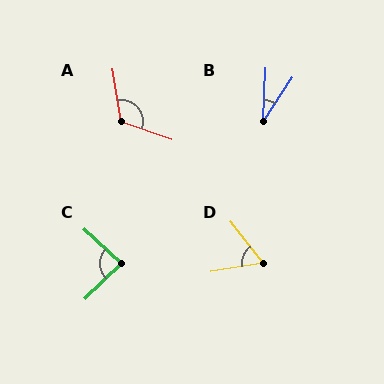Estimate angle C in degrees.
Approximately 87 degrees.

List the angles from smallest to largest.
B (31°), D (61°), C (87°), A (118°).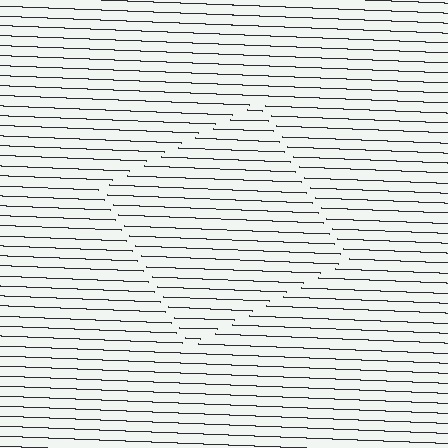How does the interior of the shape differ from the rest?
The interior of the shape contains the same grating, shifted by half a period — the contour is defined by the phase discontinuity where line-ends from the inner and outer gratings abut.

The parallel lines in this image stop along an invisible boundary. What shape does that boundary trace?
An illusory square. The interior of the shape contains the same grating, shifted by half a period — the contour is defined by the phase discontinuity where line-ends from the inner and outer gratings abut.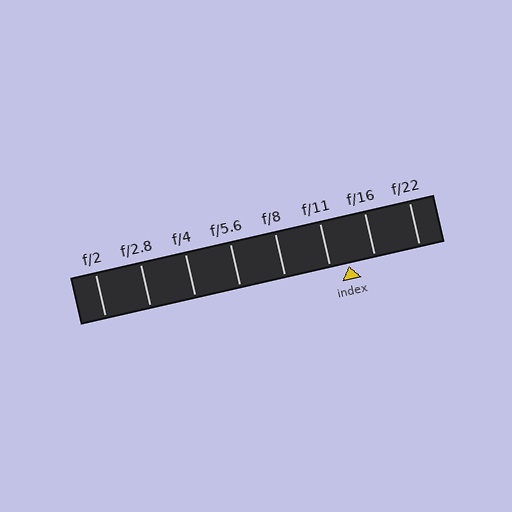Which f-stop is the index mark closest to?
The index mark is closest to f/11.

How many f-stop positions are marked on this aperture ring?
There are 8 f-stop positions marked.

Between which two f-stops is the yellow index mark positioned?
The index mark is between f/11 and f/16.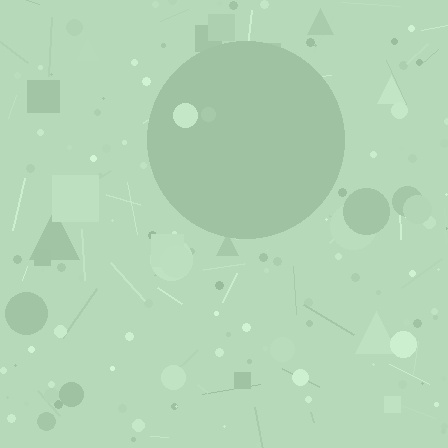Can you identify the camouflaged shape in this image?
The camouflaged shape is a circle.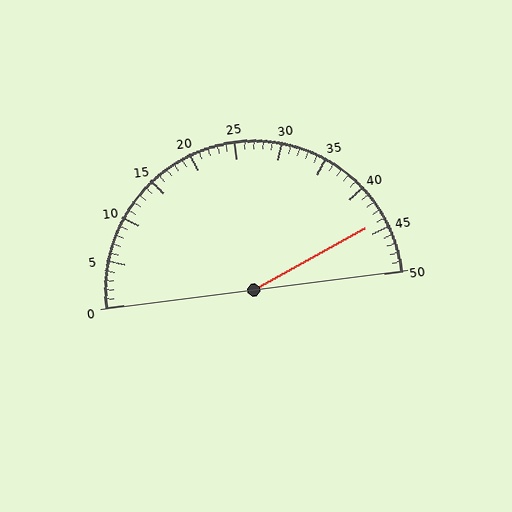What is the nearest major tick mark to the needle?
The nearest major tick mark is 45.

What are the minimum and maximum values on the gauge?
The gauge ranges from 0 to 50.